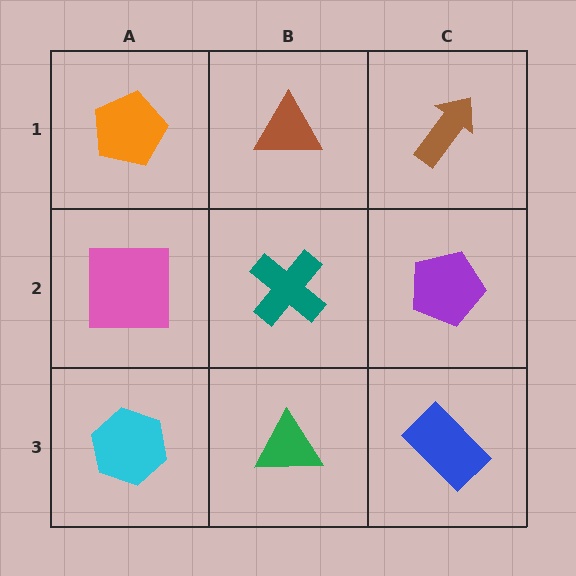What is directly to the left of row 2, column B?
A pink square.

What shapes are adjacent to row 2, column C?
A brown arrow (row 1, column C), a blue rectangle (row 3, column C), a teal cross (row 2, column B).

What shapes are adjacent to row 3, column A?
A pink square (row 2, column A), a green triangle (row 3, column B).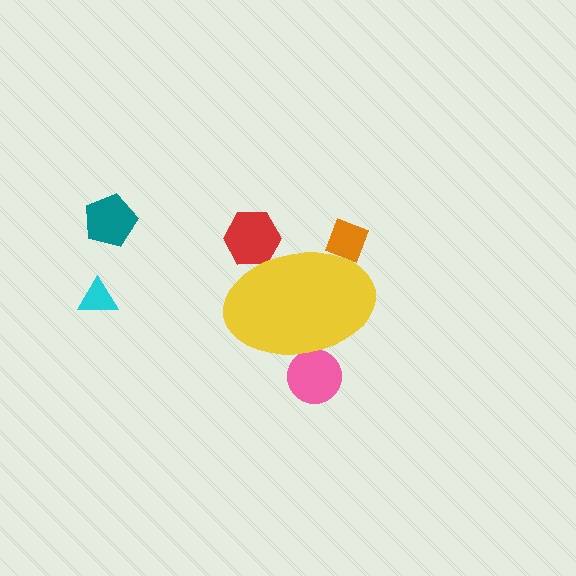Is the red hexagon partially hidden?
Yes, the red hexagon is partially hidden behind the yellow ellipse.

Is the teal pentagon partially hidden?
No, the teal pentagon is fully visible.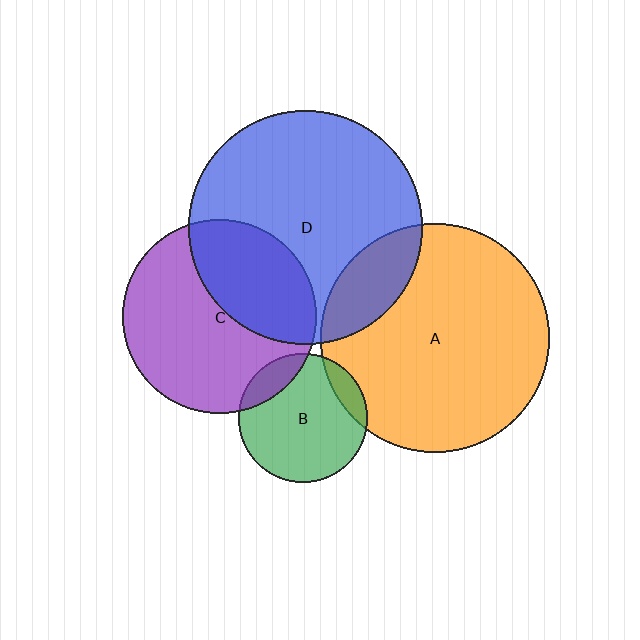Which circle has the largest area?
Circle D (blue).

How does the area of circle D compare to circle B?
Approximately 3.3 times.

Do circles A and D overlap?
Yes.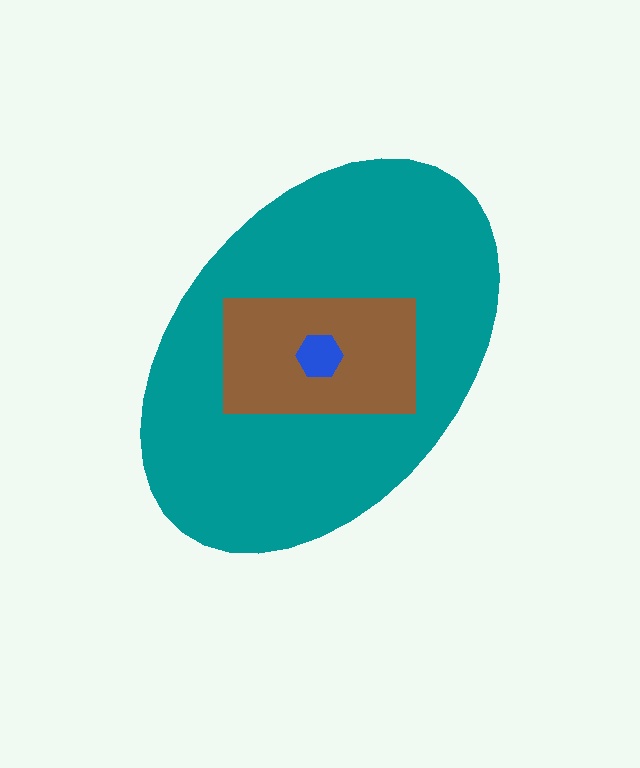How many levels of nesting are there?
3.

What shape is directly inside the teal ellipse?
The brown rectangle.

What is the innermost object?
The blue hexagon.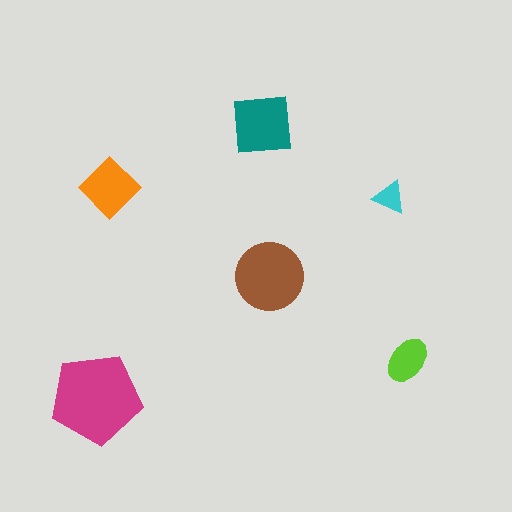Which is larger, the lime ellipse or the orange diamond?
The orange diamond.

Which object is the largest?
The magenta pentagon.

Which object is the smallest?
The cyan triangle.